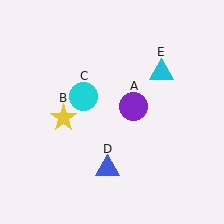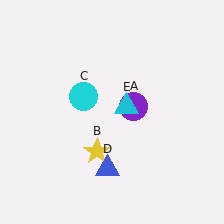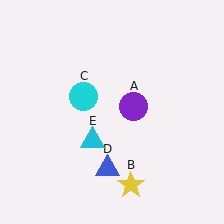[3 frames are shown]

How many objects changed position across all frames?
2 objects changed position: yellow star (object B), cyan triangle (object E).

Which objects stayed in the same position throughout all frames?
Purple circle (object A) and cyan circle (object C) and blue triangle (object D) remained stationary.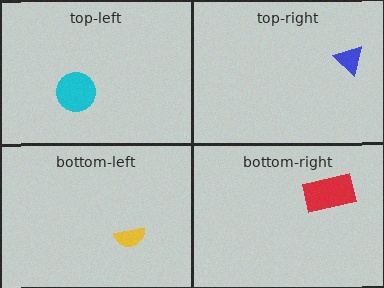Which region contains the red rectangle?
The bottom-right region.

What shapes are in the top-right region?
The blue triangle.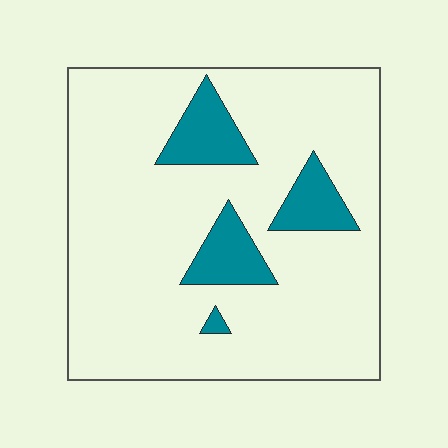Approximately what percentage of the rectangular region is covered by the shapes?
Approximately 15%.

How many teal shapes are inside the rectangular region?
4.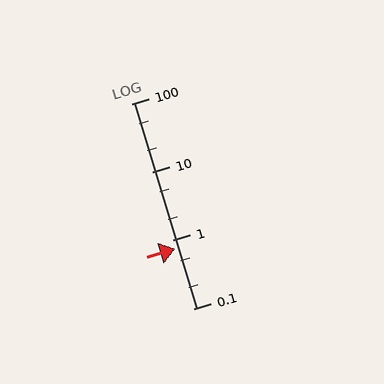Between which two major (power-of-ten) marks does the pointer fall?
The pointer is between 0.1 and 1.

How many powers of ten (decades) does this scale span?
The scale spans 3 decades, from 0.1 to 100.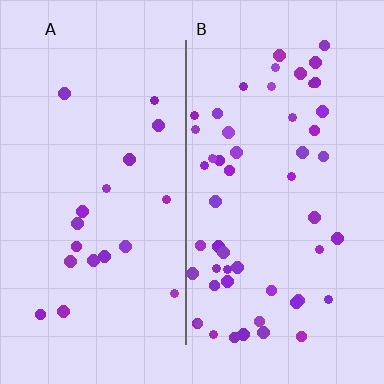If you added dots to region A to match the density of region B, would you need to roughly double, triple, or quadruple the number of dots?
Approximately triple.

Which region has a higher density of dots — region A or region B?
B (the right).